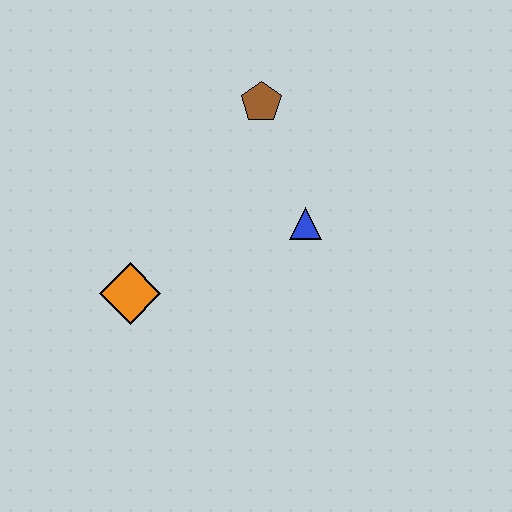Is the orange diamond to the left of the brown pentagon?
Yes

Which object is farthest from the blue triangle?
The orange diamond is farthest from the blue triangle.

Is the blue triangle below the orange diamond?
No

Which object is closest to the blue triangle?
The brown pentagon is closest to the blue triangle.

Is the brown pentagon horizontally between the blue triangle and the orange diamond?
Yes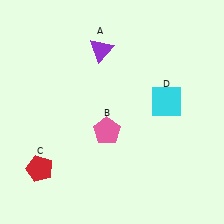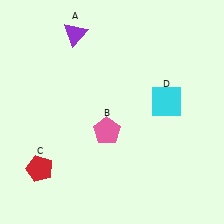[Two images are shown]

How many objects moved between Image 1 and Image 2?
1 object moved between the two images.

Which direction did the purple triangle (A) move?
The purple triangle (A) moved left.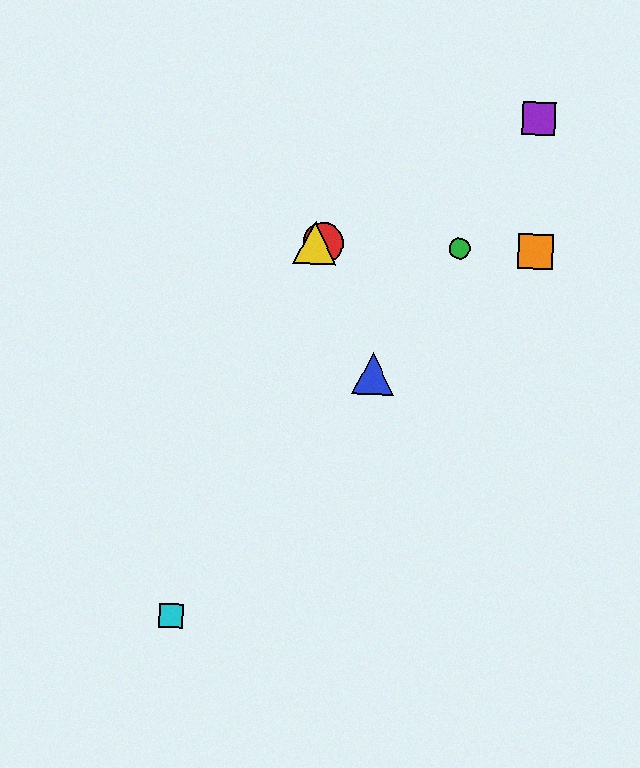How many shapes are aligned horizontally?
4 shapes (the red circle, the green circle, the yellow triangle, the orange square) are aligned horizontally.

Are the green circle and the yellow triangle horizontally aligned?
Yes, both are at y≈249.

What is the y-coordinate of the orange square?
The orange square is at y≈252.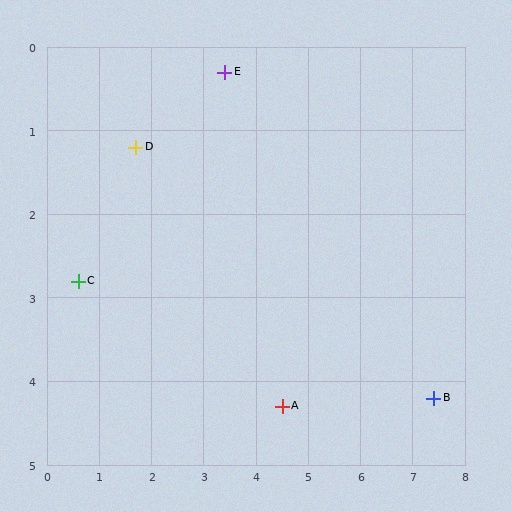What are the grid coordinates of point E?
Point E is at approximately (3.4, 0.3).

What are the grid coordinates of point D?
Point D is at approximately (1.7, 1.2).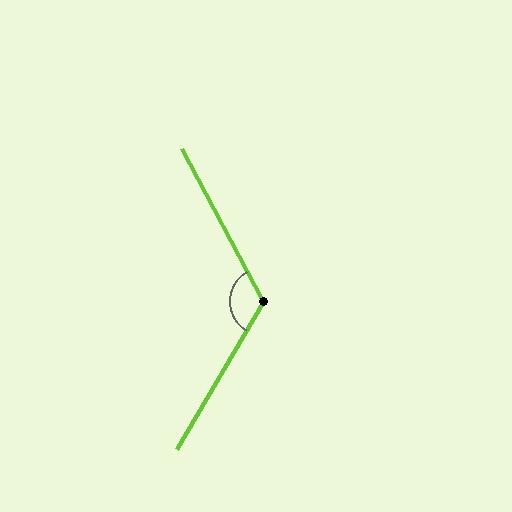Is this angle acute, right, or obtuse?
It is obtuse.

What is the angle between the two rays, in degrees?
Approximately 122 degrees.